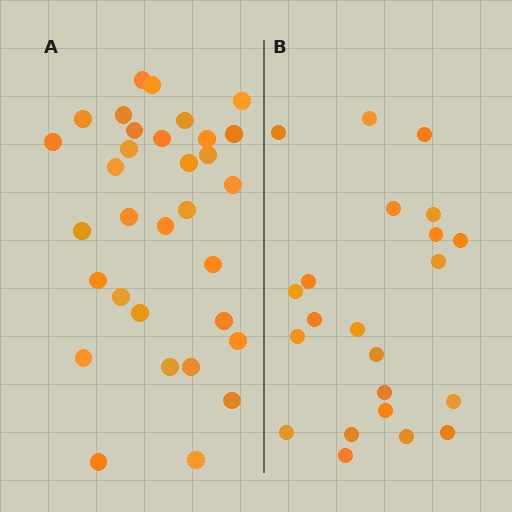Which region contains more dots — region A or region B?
Region A (the left region) has more dots.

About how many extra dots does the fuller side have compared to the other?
Region A has roughly 10 or so more dots than region B.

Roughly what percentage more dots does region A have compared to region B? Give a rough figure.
About 45% more.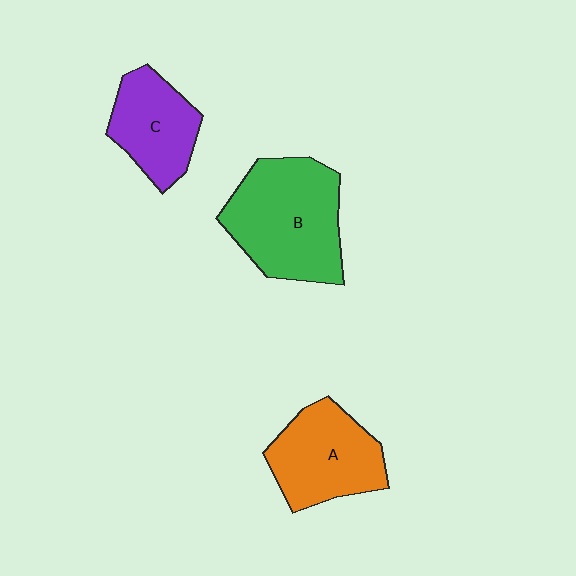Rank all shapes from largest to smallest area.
From largest to smallest: B (green), A (orange), C (purple).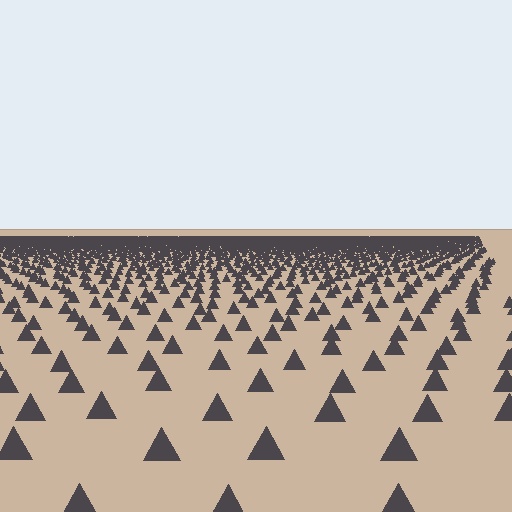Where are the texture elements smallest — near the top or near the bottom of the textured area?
Near the top.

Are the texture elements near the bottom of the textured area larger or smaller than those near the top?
Larger. Near the bottom, elements are closer to the viewer and appear at a bigger on-screen size.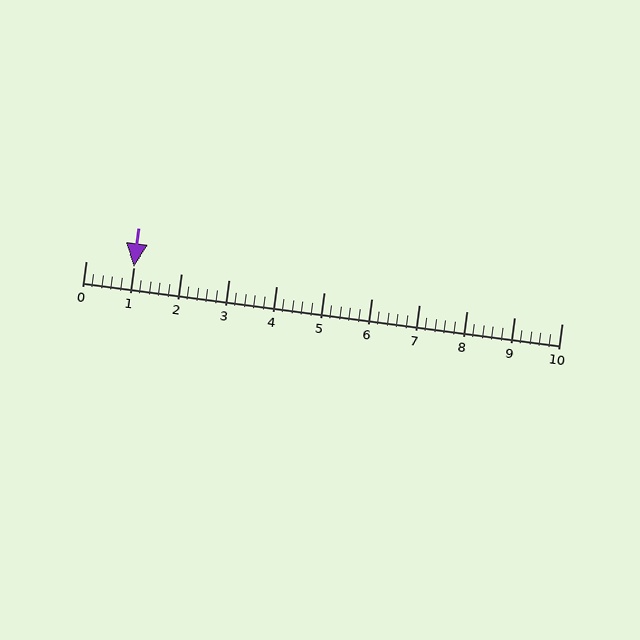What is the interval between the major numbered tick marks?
The major tick marks are spaced 1 units apart.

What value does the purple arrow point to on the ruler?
The purple arrow points to approximately 1.0.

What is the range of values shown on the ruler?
The ruler shows values from 0 to 10.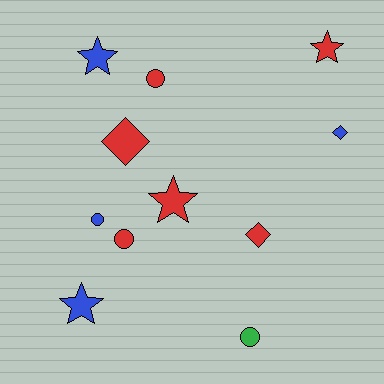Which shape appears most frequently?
Circle, with 4 objects.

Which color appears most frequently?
Red, with 6 objects.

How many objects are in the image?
There are 11 objects.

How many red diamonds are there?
There are 2 red diamonds.